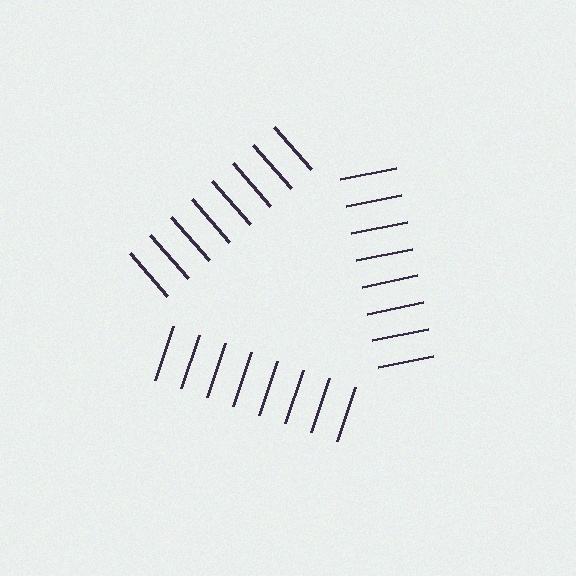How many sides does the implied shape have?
3 sides — the line-ends trace a triangle.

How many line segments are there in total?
24 — 8 along each of the 3 edges.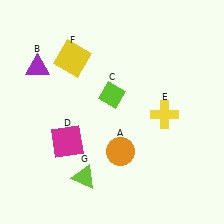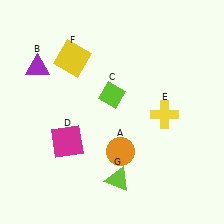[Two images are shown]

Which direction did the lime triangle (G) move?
The lime triangle (G) moved right.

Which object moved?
The lime triangle (G) moved right.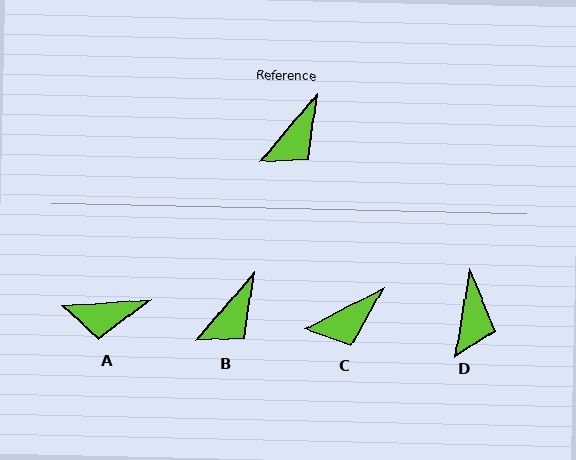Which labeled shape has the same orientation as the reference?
B.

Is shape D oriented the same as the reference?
No, it is off by about 31 degrees.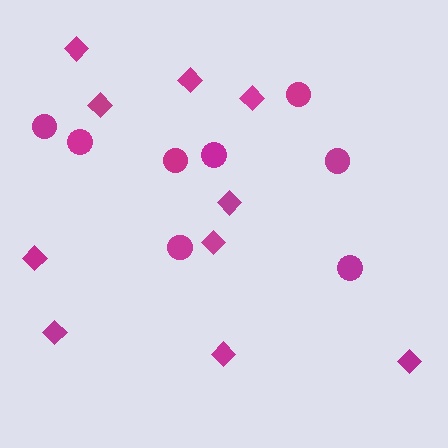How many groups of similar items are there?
There are 2 groups: one group of circles (8) and one group of diamonds (10).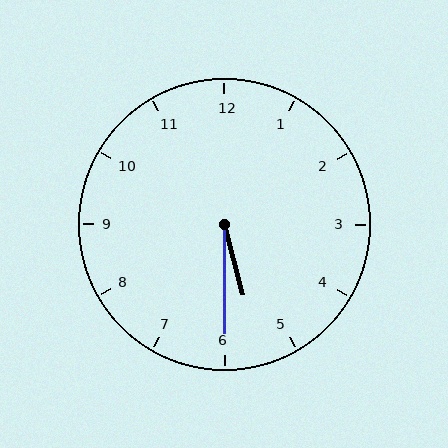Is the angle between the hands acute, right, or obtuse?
It is acute.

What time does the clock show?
5:30.